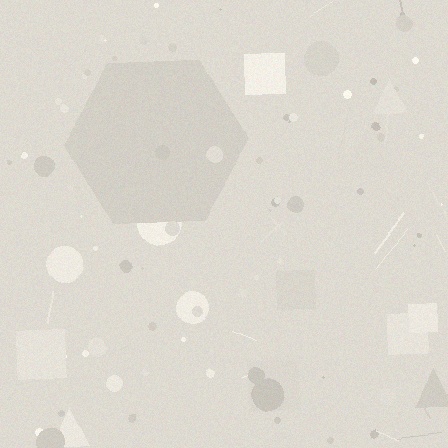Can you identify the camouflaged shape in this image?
The camouflaged shape is a hexagon.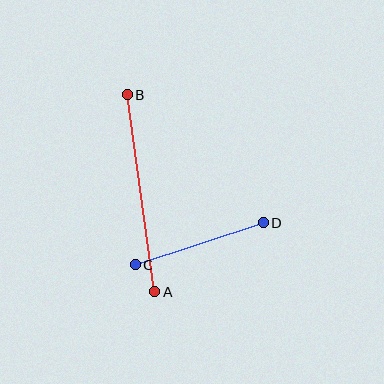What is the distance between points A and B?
The distance is approximately 199 pixels.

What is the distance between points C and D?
The distance is approximately 135 pixels.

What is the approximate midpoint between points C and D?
The midpoint is at approximately (199, 244) pixels.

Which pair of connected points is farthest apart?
Points A and B are farthest apart.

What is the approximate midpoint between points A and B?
The midpoint is at approximately (141, 193) pixels.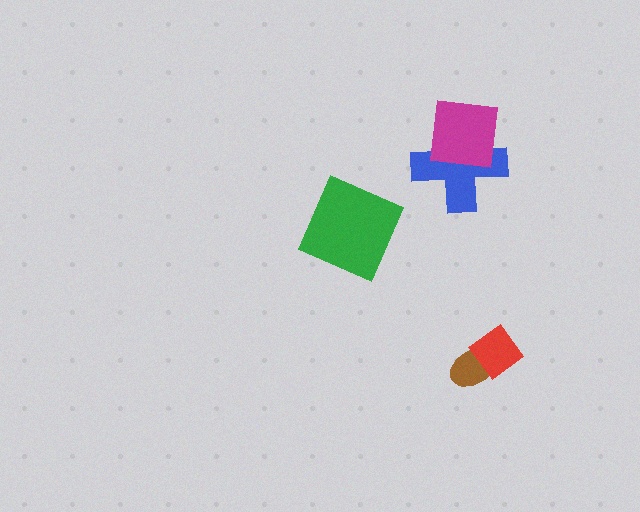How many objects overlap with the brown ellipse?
1 object overlaps with the brown ellipse.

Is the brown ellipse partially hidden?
Yes, it is partially covered by another shape.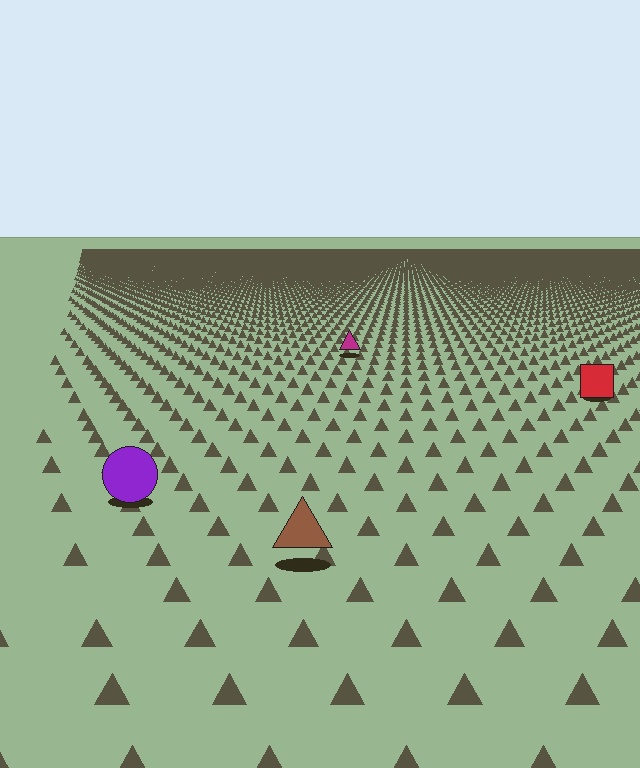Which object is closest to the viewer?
The brown triangle is closest. The texture marks near it are larger and more spread out.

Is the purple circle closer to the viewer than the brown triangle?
No. The brown triangle is closer — you can tell from the texture gradient: the ground texture is coarser near it.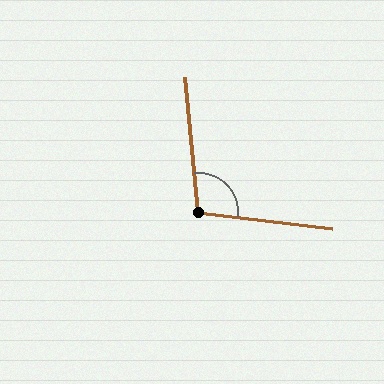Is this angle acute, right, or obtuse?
It is obtuse.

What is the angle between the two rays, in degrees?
Approximately 103 degrees.